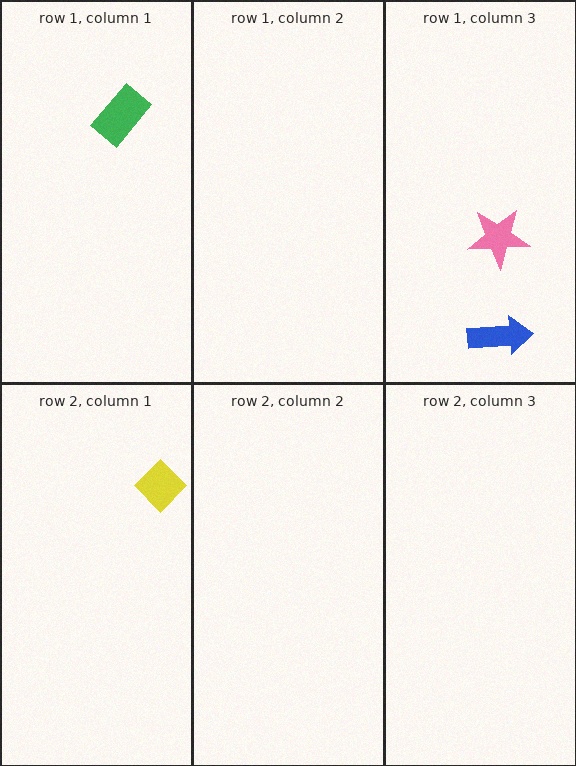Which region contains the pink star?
The row 1, column 3 region.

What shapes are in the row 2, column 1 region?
The yellow diamond.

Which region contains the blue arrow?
The row 1, column 3 region.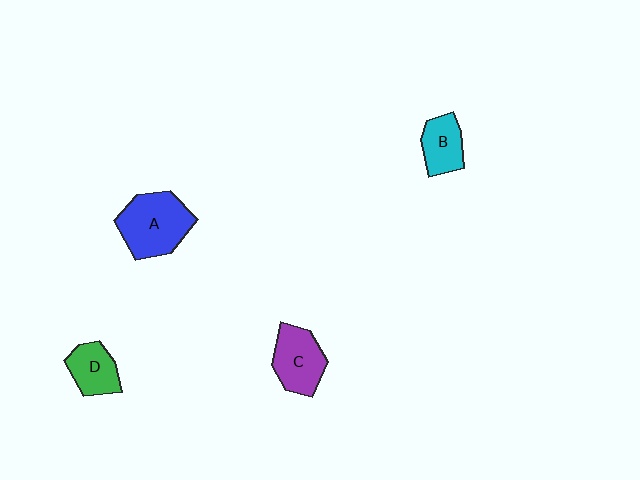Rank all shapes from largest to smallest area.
From largest to smallest: A (blue), C (purple), D (green), B (cyan).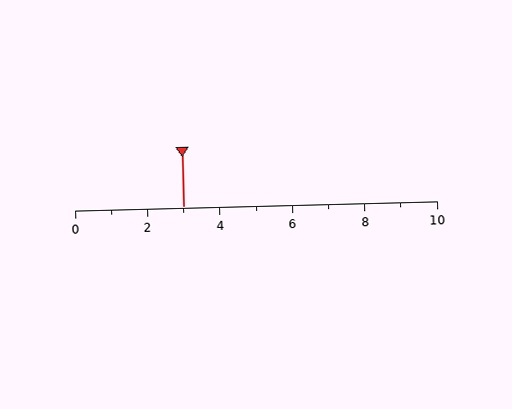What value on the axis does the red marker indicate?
The marker indicates approximately 3.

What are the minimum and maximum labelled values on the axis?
The axis runs from 0 to 10.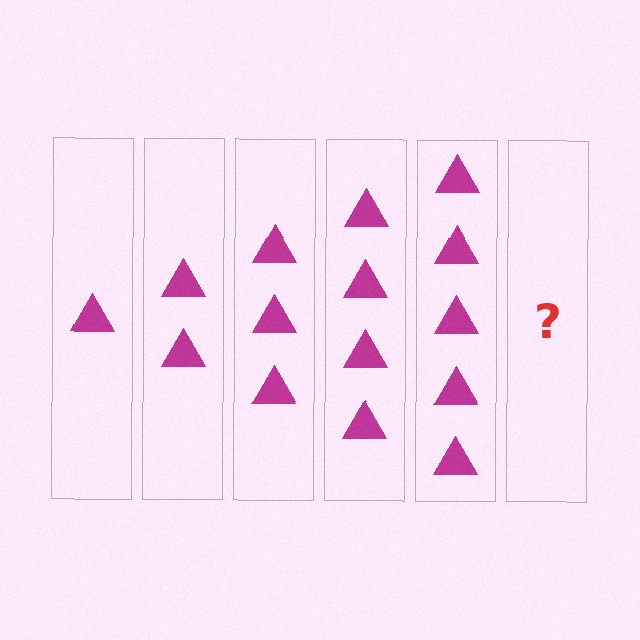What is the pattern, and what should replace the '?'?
The pattern is that each step adds one more triangle. The '?' should be 6 triangles.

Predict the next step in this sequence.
The next step is 6 triangles.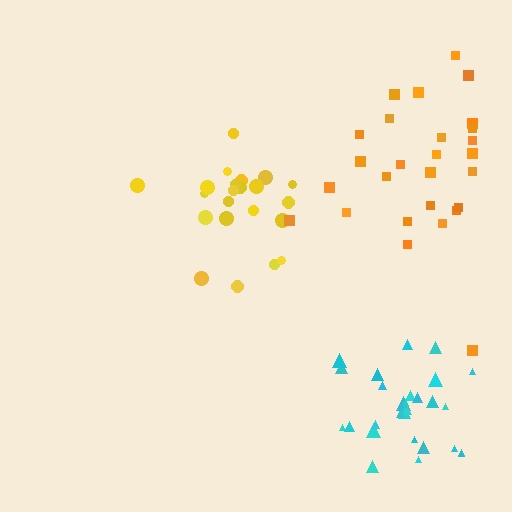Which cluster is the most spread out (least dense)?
Orange.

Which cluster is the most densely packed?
Cyan.